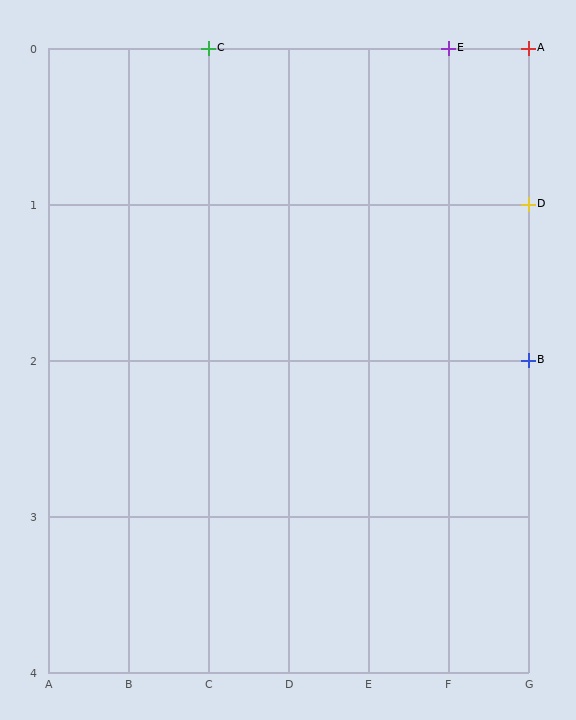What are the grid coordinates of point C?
Point C is at grid coordinates (C, 0).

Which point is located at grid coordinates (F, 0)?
Point E is at (F, 0).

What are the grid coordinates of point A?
Point A is at grid coordinates (G, 0).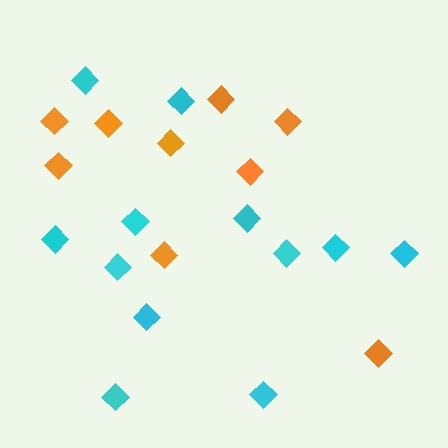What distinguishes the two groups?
There are 2 groups: one group of cyan diamonds (12) and one group of orange diamonds (9).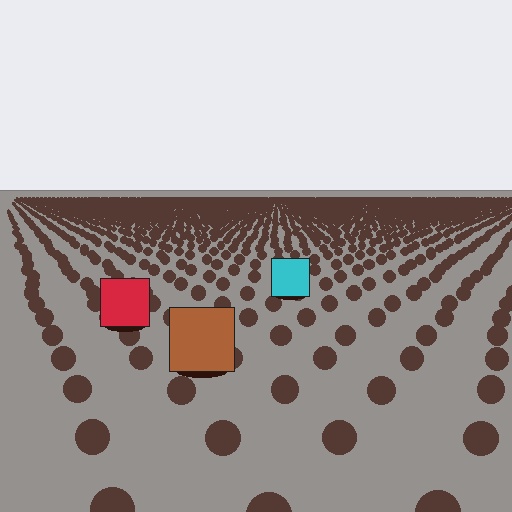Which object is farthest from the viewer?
The cyan square is farthest from the viewer. It appears smaller and the ground texture around it is denser.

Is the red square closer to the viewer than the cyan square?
Yes. The red square is closer — you can tell from the texture gradient: the ground texture is coarser near it.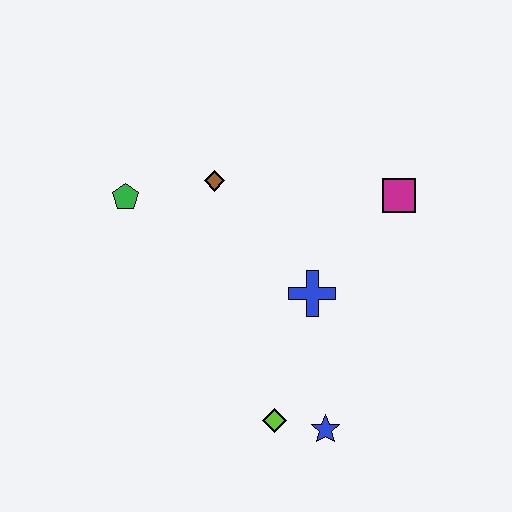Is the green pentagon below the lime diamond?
No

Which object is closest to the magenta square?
The blue cross is closest to the magenta square.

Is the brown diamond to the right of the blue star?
No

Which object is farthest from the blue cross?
The green pentagon is farthest from the blue cross.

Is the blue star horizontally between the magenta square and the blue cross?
Yes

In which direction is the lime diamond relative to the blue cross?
The lime diamond is below the blue cross.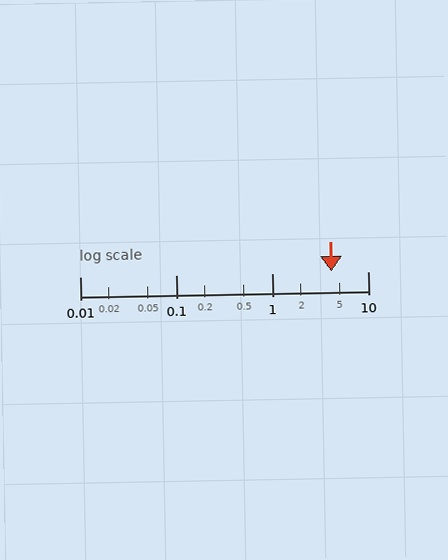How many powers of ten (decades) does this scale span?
The scale spans 3 decades, from 0.01 to 10.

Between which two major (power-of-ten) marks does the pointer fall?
The pointer is between 1 and 10.